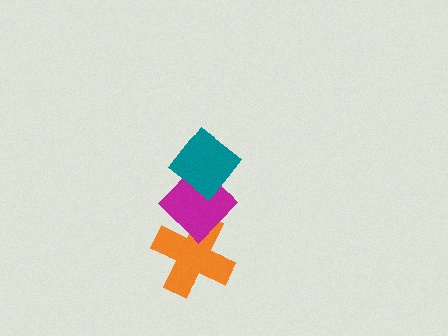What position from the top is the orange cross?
The orange cross is 3rd from the top.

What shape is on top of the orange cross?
The magenta diamond is on top of the orange cross.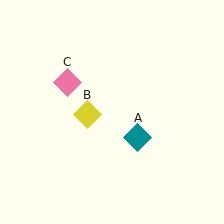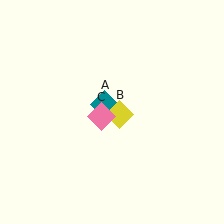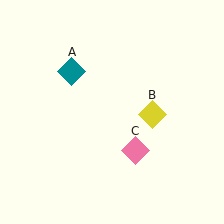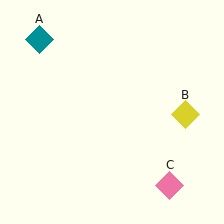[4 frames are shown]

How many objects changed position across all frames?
3 objects changed position: teal diamond (object A), yellow diamond (object B), pink diamond (object C).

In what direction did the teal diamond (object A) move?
The teal diamond (object A) moved up and to the left.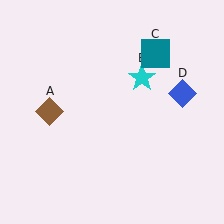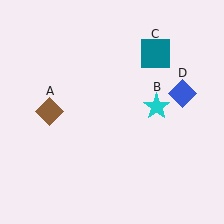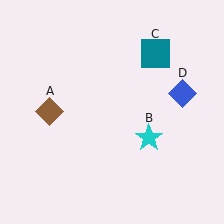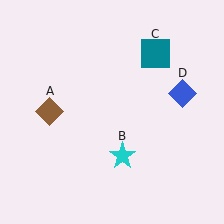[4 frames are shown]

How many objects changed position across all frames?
1 object changed position: cyan star (object B).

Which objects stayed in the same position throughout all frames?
Brown diamond (object A) and teal square (object C) and blue diamond (object D) remained stationary.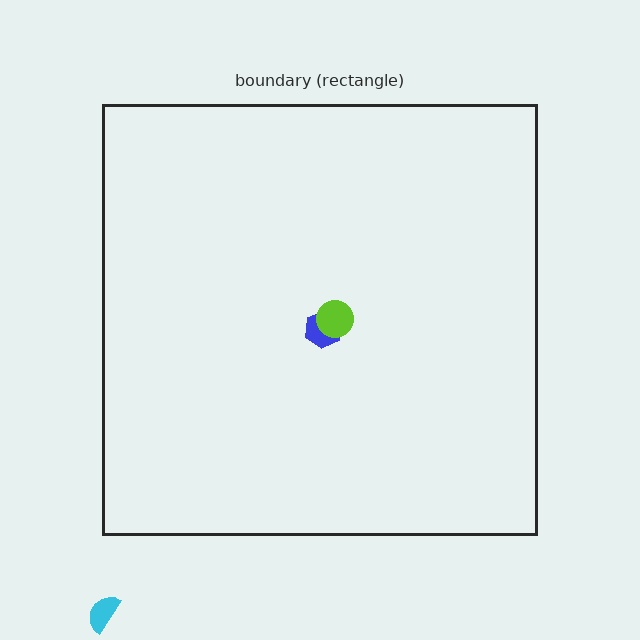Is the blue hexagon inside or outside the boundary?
Inside.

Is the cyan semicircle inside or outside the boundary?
Outside.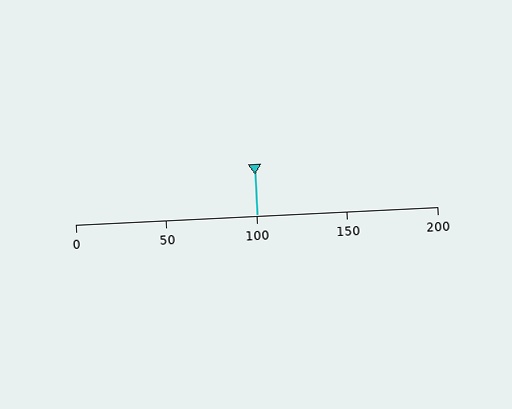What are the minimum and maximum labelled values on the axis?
The axis runs from 0 to 200.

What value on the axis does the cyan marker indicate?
The marker indicates approximately 100.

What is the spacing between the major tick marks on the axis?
The major ticks are spaced 50 apart.